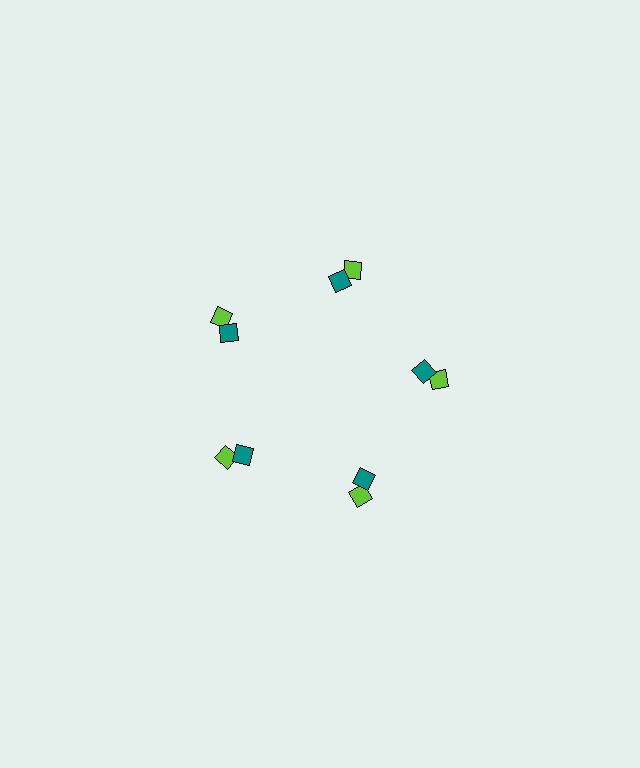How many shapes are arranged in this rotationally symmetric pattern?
There are 10 shapes, arranged in 5 groups of 2.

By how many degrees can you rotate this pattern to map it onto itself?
The pattern maps onto itself every 72 degrees of rotation.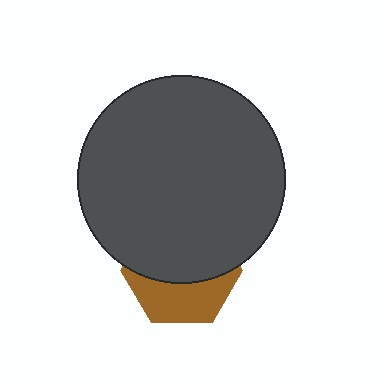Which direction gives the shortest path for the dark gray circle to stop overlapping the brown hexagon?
Moving up gives the shortest separation.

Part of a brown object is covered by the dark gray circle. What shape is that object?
It is a hexagon.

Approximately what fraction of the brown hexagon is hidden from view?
Roughly 59% of the brown hexagon is hidden behind the dark gray circle.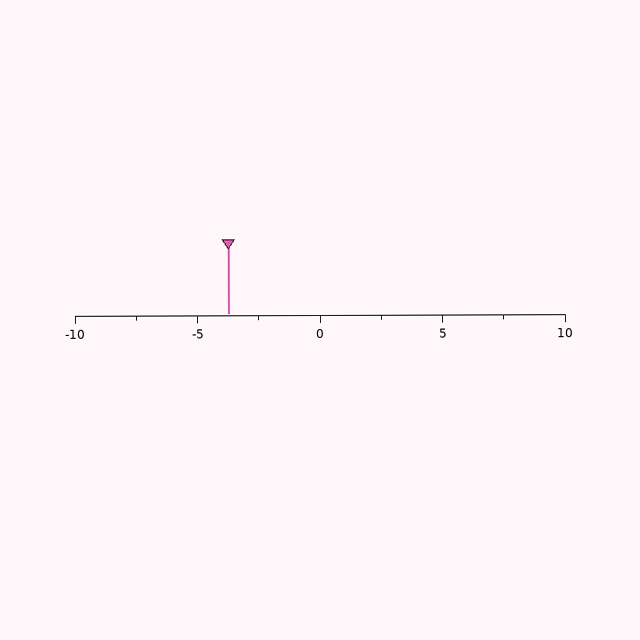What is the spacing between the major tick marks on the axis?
The major ticks are spaced 5 apart.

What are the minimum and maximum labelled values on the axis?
The axis runs from -10 to 10.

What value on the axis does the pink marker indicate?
The marker indicates approximately -3.8.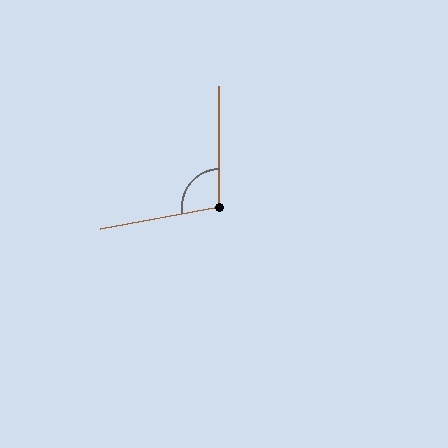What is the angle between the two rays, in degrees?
Approximately 100 degrees.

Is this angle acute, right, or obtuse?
It is obtuse.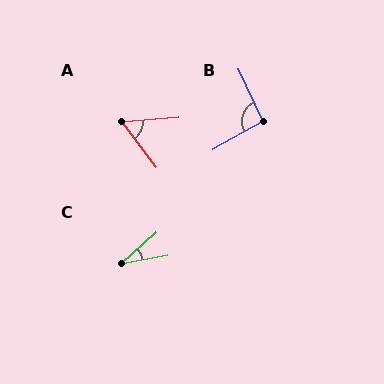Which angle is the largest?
B, at approximately 94 degrees.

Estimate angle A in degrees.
Approximately 58 degrees.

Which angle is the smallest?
C, at approximately 31 degrees.